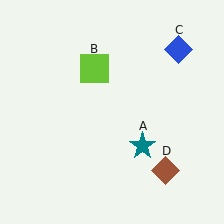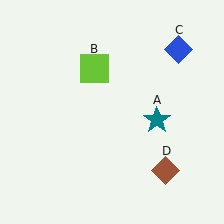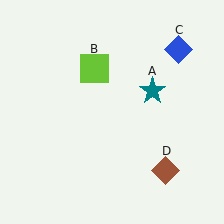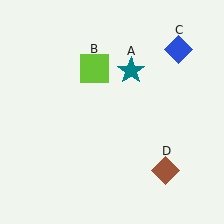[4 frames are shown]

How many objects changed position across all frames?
1 object changed position: teal star (object A).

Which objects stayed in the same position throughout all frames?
Lime square (object B) and blue diamond (object C) and brown diamond (object D) remained stationary.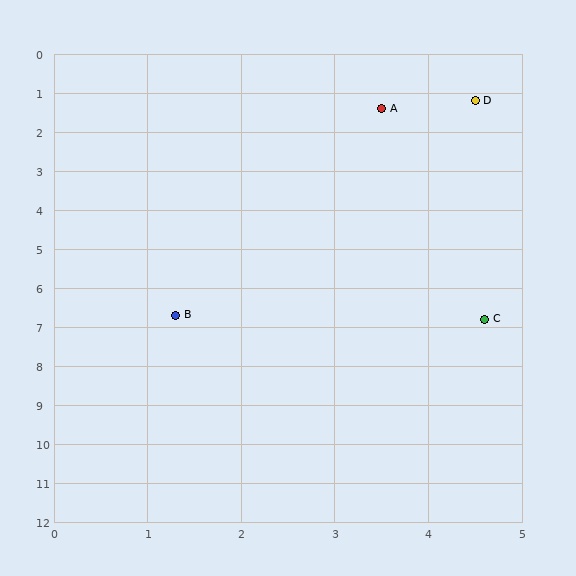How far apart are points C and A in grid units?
Points C and A are about 5.5 grid units apart.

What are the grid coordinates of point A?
Point A is at approximately (3.5, 1.4).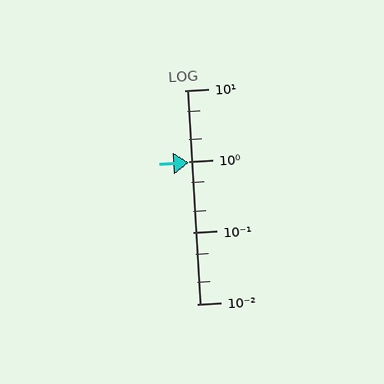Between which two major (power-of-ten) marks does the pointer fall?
The pointer is between 0.1 and 1.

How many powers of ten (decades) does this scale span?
The scale spans 3 decades, from 0.01 to 10.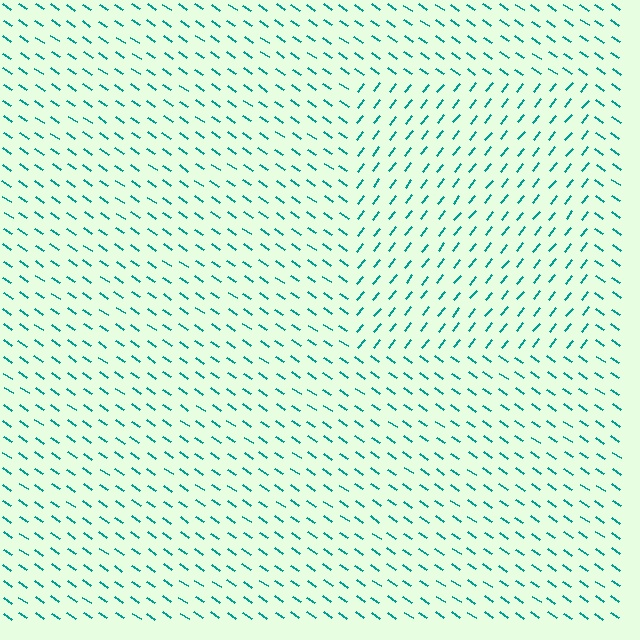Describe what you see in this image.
The image is filled with small teal line segments. A rectangle region in the image has lines oriented differently from the surrounding lines, creating a visible texture boundary.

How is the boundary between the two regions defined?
The boundary is defined purely by a change in line orientation (approximately 86 degrees difference). All lines are the same color and thickness.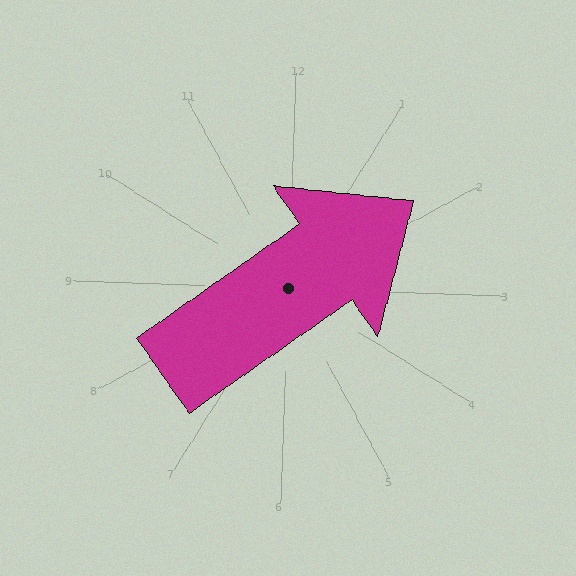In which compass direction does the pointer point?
Northeast.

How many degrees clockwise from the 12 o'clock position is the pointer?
Approximately 53 degrees.